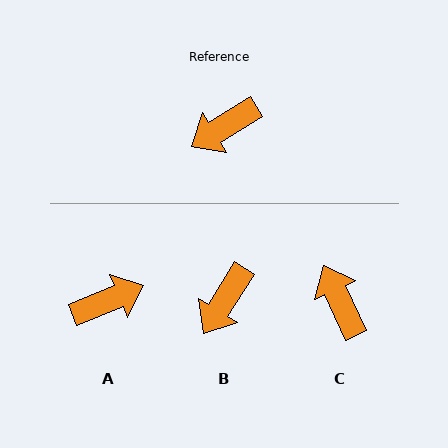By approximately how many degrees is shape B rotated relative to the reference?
Approximately 27 degrees counter-clockwise.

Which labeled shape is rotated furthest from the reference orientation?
A, about 171 degrees away.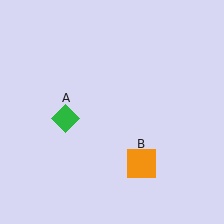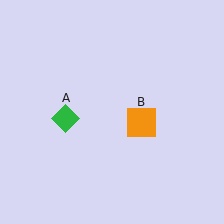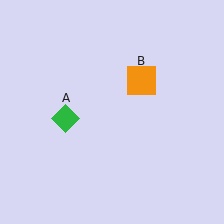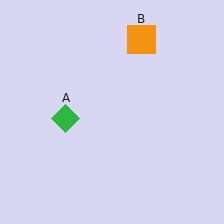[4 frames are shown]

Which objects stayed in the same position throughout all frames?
Green diamond (object A) remained stationary.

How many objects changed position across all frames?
1 object changed position: orange square (object B).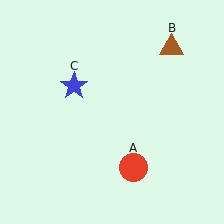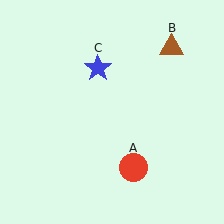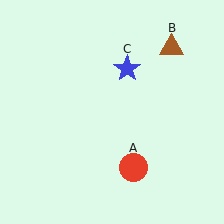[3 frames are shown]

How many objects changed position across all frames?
1 object changed position: blue star (object C).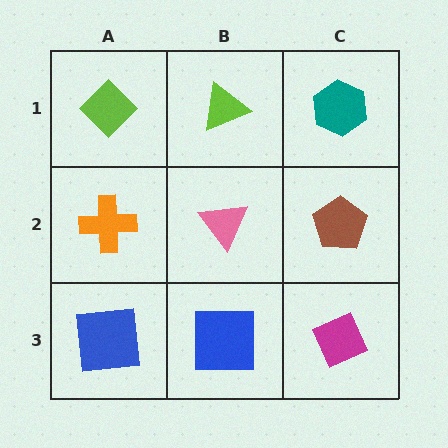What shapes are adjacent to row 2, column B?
A lime triangle (row 1, column B), a blue square (row 3, column B), an orange cross (row 2, column A), a brown pentagon (row 2, column C).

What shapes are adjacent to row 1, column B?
A pink triangle (row 2, column B), a lime diamond (row 1, column A), a teal hexagon (row 1, column C).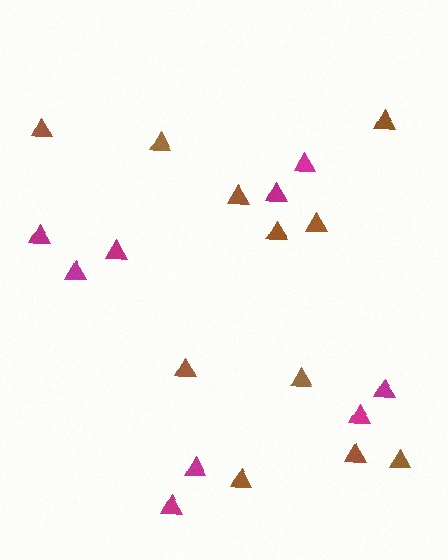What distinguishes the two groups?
There are 2 groups: one group of magenta triangles (9) and one group of brown triangles (11).